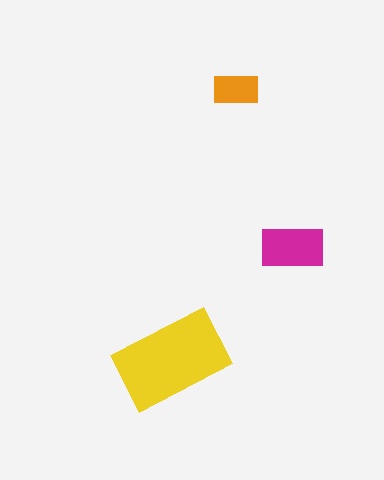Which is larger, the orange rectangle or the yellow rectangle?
The yellow one.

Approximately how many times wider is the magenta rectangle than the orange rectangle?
About 1.5 times wider.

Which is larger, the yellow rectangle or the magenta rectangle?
The yellow one.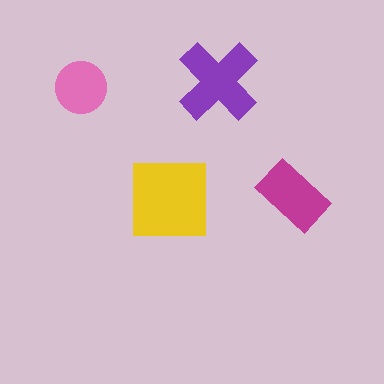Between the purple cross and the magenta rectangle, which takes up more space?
The purple cross.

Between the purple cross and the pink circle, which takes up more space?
The purple cross.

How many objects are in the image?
There are 4 objects in the image.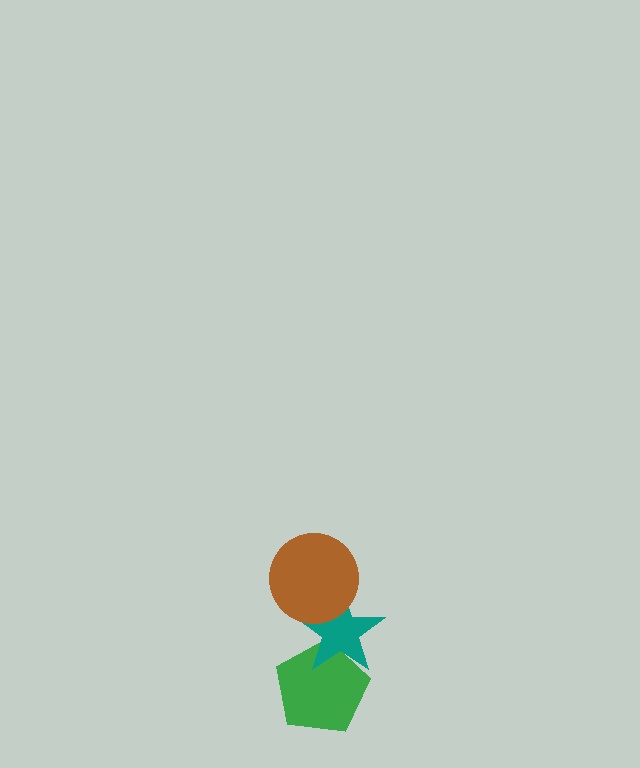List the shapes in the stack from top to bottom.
From top to bottom: the brown circle, the teal star, the green pentagon.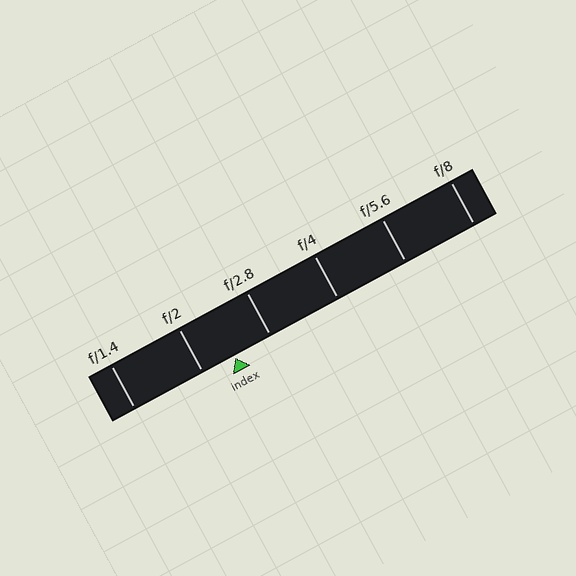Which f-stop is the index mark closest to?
The index mark is closest to f/2.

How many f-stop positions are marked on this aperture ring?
There are 6 f-stop positions marked.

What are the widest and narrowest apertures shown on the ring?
The widest aperture shown is f/1.4 and the narrowest is f/8.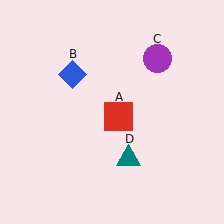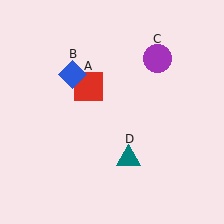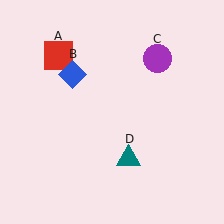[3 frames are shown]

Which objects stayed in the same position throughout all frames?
Blue diamond (object B) and purple circle (object C) and teal triangle (object D) remained stationary.